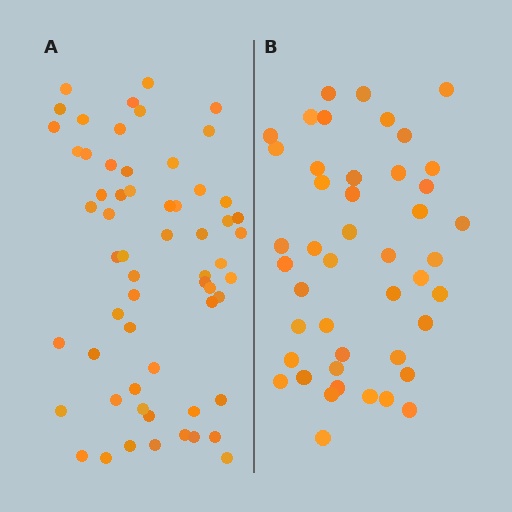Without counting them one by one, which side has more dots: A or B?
Region A (the left region) has more dots.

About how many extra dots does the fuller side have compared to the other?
Region A has approximately 15 more dots than region B.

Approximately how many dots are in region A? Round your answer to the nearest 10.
About 60 dots.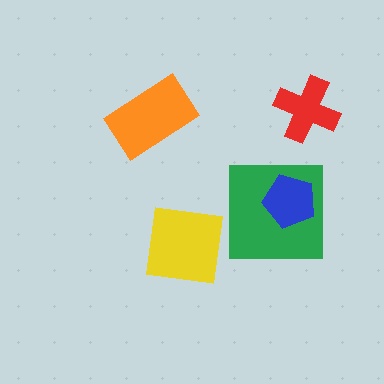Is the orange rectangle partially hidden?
No, no other shape covers it.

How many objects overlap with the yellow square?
0 objects overlap with the yellow square.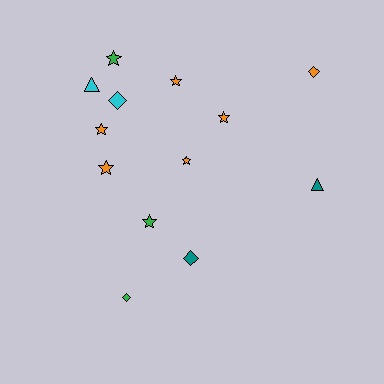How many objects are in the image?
There are 13 objects.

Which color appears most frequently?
Orange, with 6 objects.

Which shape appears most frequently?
Star, with 7 objects.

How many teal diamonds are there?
There is 1 teal diamond.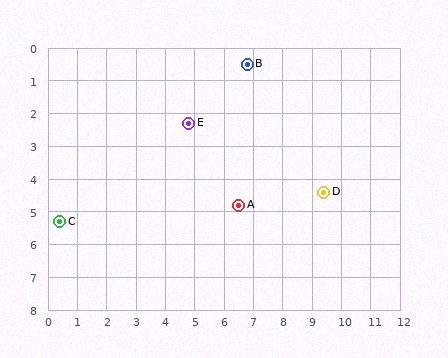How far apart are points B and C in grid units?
Points B and C are about 8.0 grid units apart.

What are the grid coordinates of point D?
Point D is at approximately (9.4, 4.4).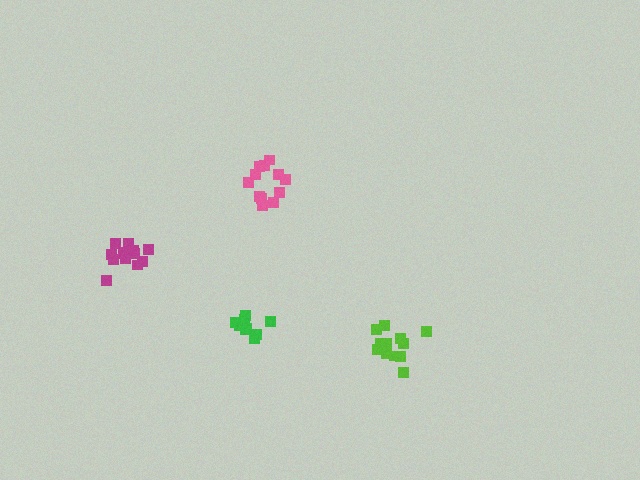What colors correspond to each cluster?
The clusters are colored: magenta, lime, pink, green.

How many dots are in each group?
Group 1: 14 dots, Group 2: 13 dots, Group 3: 12 dots, Group 4: 9 dots (48 total).